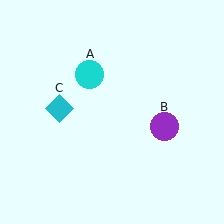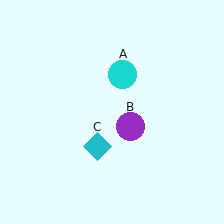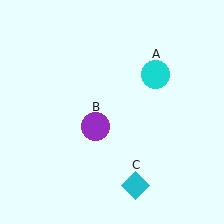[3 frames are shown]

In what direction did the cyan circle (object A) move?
The cyan circle (object A) moved right.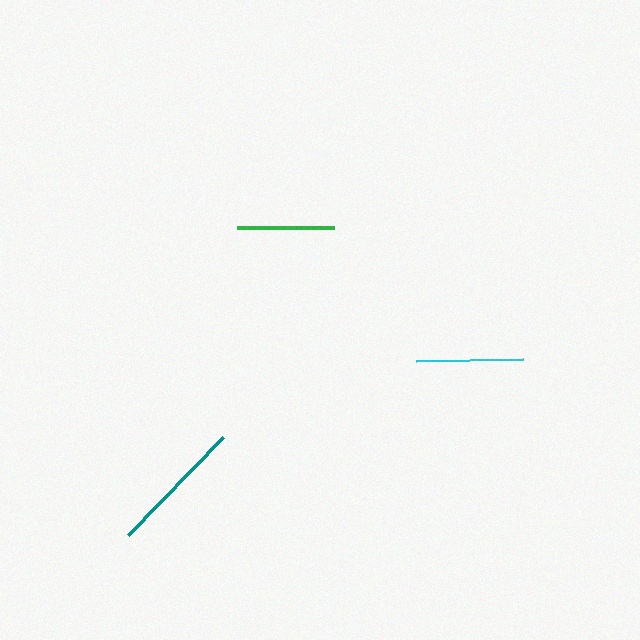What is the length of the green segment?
The green segment is approximately 97 pixels long.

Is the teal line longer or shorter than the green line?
The teal line is longer than the green line.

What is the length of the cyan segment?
The cyan segment is approximately 108 pixels long.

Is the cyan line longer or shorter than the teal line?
The teal line is longer than the cyan line.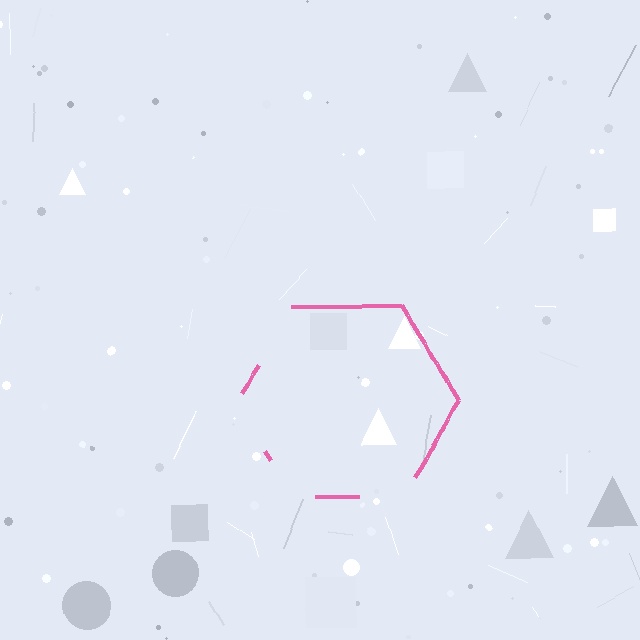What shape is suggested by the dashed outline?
The dashed outline suggests a hexagon.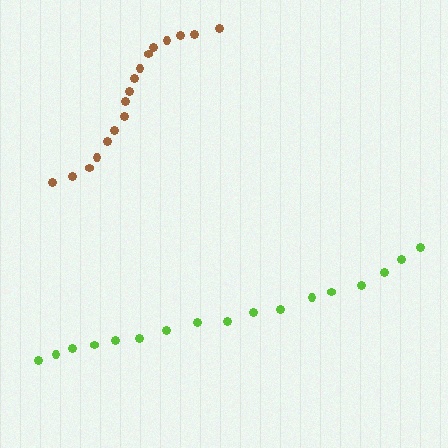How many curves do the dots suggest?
There are 2 distinct paths.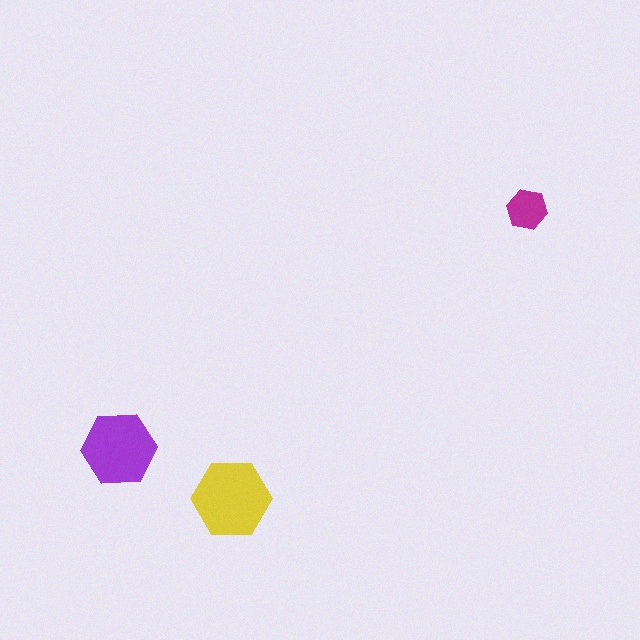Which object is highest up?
The magenta hexagon is topmost.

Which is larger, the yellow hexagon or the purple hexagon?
The yellow one.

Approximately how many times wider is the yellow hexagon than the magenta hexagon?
About 2 times wider.